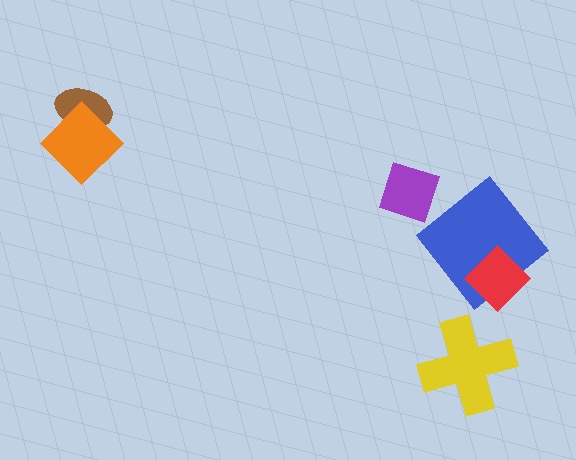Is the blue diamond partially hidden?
Yes, it is partially covered by another shape.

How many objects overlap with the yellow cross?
0 objects overlap with the yellow cross.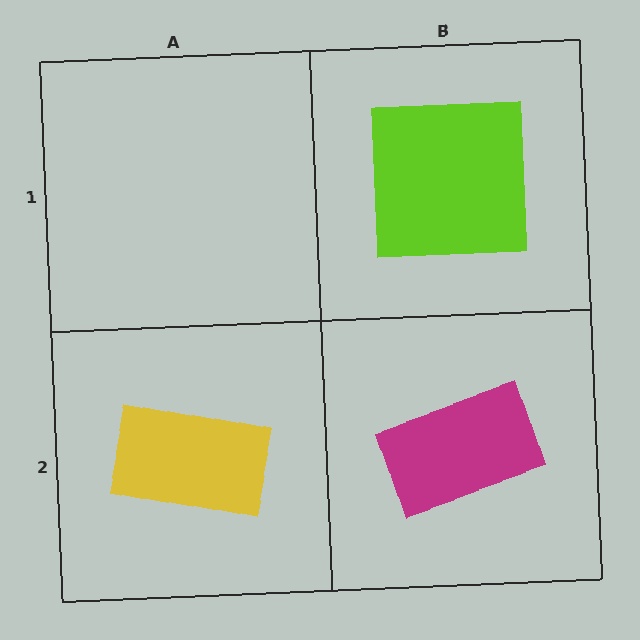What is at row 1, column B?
A lime square.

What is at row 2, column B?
A magenta rectangle.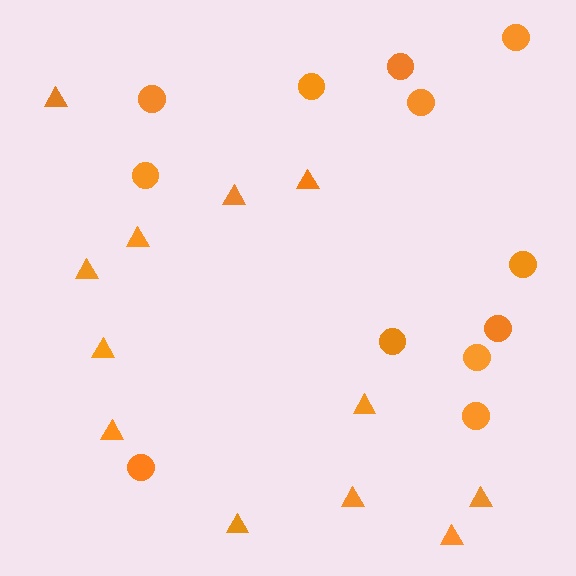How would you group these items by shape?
There are 2 groups: one group of circles (12) and one group of triangles (12).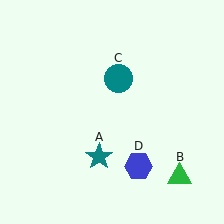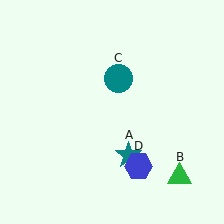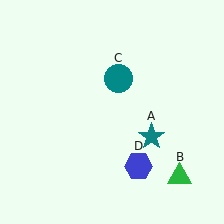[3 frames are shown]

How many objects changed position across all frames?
1 object changed position: teal star (object A).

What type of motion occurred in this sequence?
The teal star (object A) rotated counterclockwise around the center of the scene.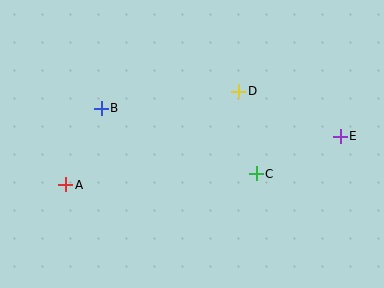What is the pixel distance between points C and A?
The distance between C and A is 191 pixels.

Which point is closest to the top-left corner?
Point B is closest to the top-left corner.